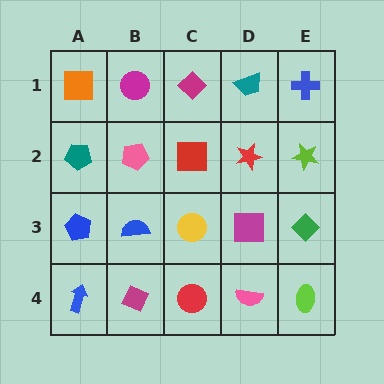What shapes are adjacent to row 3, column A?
A teal pentagon (row 2, column A), a blue arrow (row 4, column A), a blue semicircle (row 3, column B).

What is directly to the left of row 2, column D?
A red square.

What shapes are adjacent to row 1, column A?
A teal pentagon (row 2, column A), a magenta circle (row 1, column B).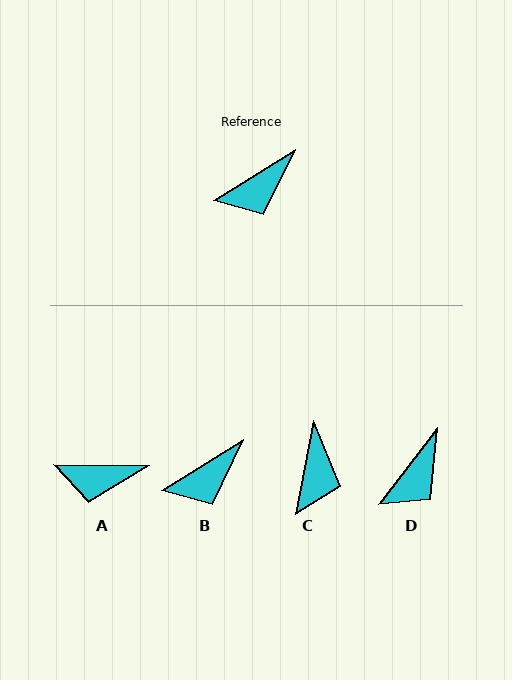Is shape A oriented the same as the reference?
No, it is off by about 33 degrees.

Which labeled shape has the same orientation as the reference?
B.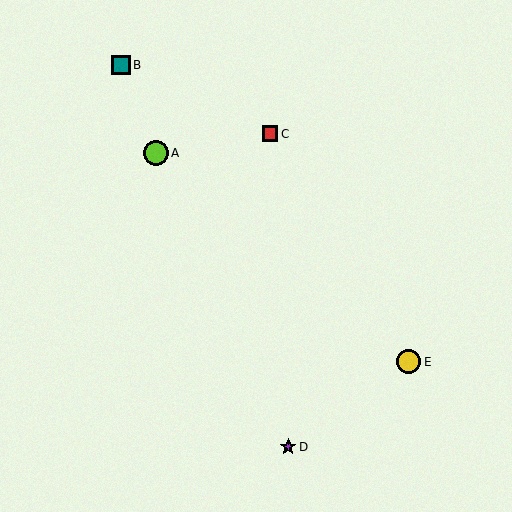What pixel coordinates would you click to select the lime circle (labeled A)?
Click at (156, 153) to select the lime circle A.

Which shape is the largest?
The lime circle (labeled A) is the largest.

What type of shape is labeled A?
Shape A is a lime circle.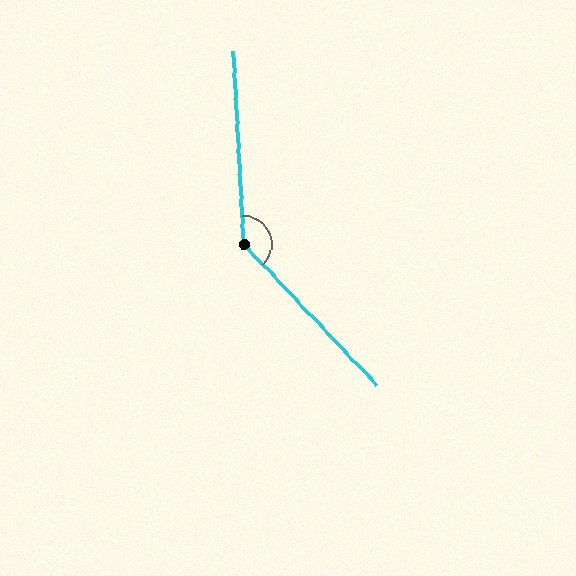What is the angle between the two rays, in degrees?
Approximately 140 degrees.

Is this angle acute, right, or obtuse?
It is obtuse.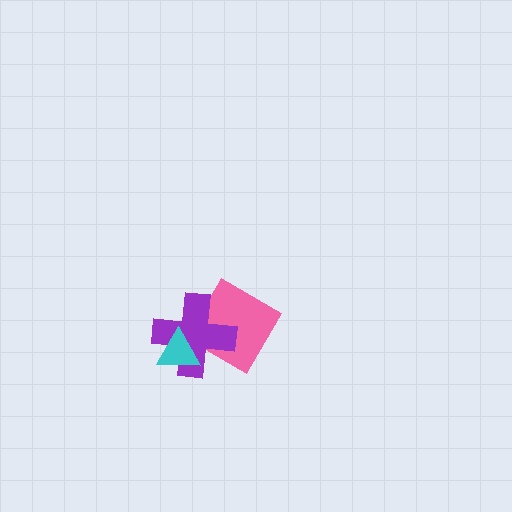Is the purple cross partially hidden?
Yes, it is partially covered by another shape.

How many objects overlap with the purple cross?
2 objects overlap with the purple cross.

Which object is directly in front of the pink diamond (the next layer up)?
The purple cross is directly in front of the pink diamond.